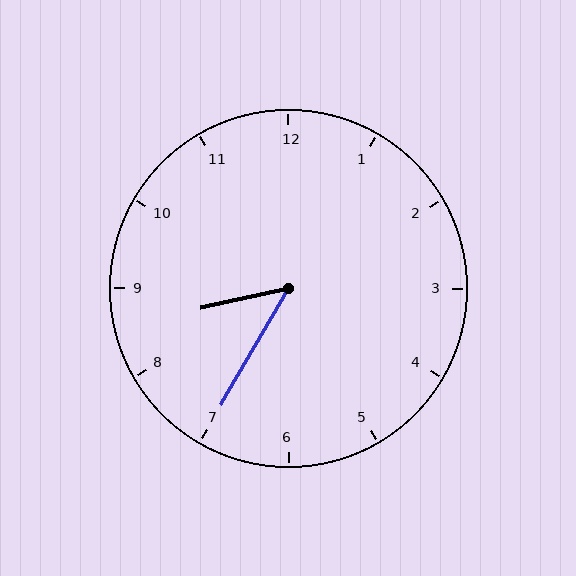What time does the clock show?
8:35.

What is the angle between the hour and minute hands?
Approximately 48 degrees.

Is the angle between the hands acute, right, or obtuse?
It is acute.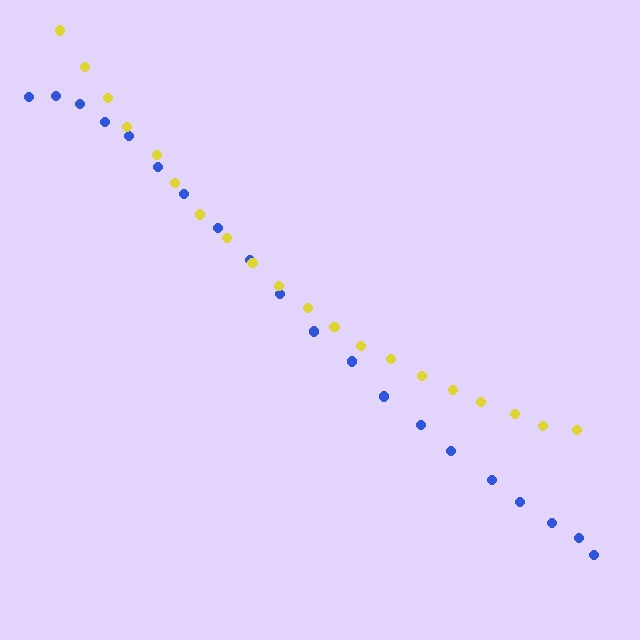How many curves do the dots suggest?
There are 2 distinct paths.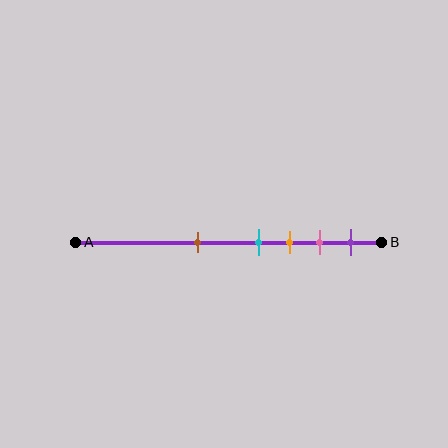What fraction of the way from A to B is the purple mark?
The purple mark is approximately 90% (0.9) of the way from A to B.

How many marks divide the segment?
There are 5 marks dividing the segment.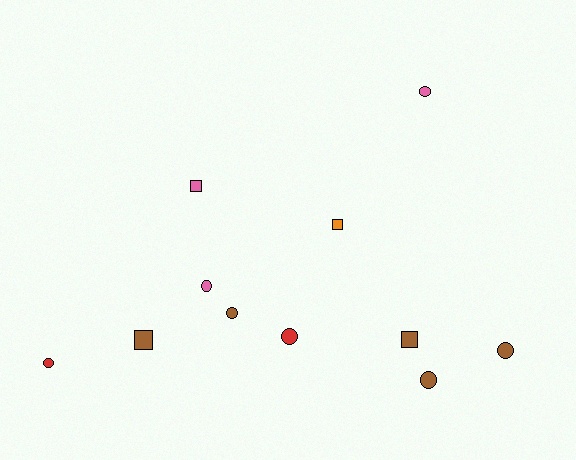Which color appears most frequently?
Brown, with 5 objects.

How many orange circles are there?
There are no orange circles.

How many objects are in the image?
There are 11 objects.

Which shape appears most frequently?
Circle, with 7 objects.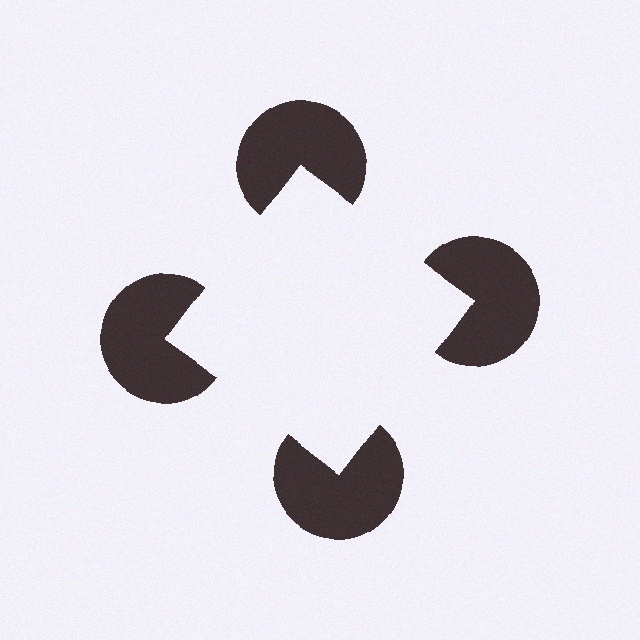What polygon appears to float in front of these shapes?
An illusory square — its edges are inferred from the aligned wedge cuts in the pac-man discs, not physically drawn.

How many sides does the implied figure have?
4 sides.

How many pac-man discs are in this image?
There are 4 — one at each vertex of the illusory square.